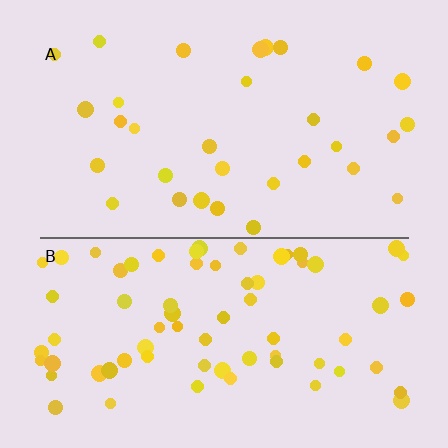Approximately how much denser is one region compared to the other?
Approximately 2.2× — region B over region A.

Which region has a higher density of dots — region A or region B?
B (the bottom).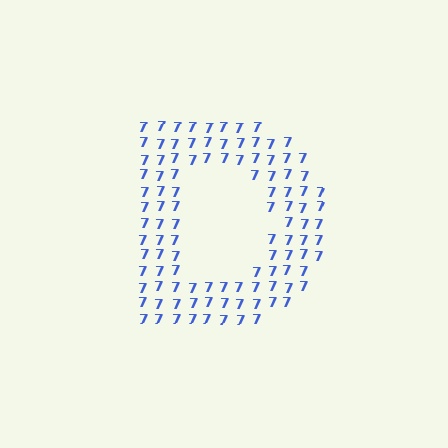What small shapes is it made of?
It is made of small digit 7's.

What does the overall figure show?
The overall figure shows the letter D.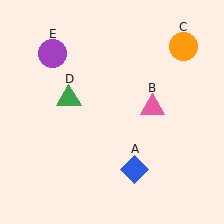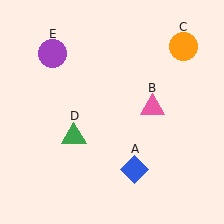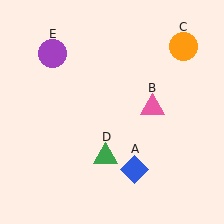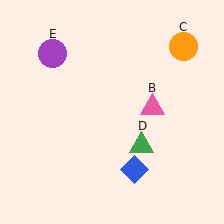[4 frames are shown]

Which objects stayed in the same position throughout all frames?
Blue diamond (object A) and pink triangle (object B) and orange circle (object C) and purple circle (object E) remained stationary.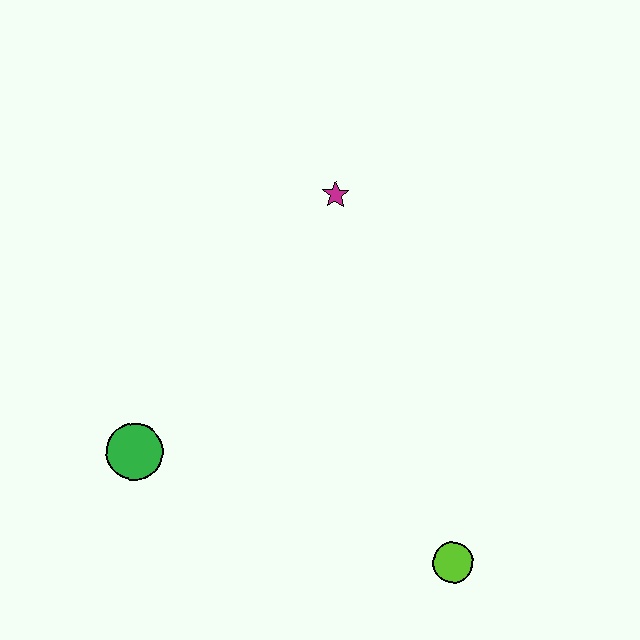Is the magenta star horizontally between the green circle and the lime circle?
Yes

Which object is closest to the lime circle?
The green circle is closest to the lime circle.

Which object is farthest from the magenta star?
The lime circle is farthest from the magenta star.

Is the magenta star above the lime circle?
Yes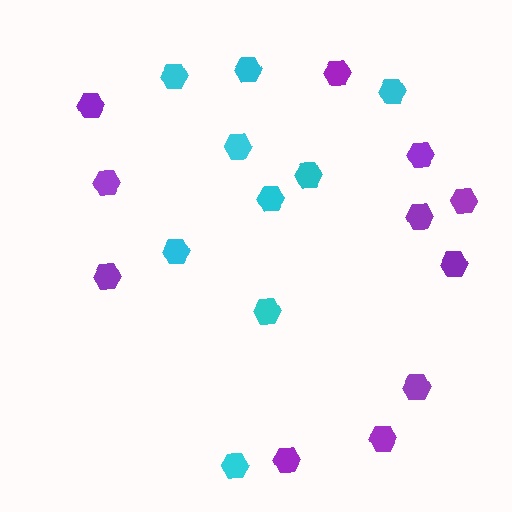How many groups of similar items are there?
There are 2 groups: one group of purple hexagons (11) and one group of cyan hexagons (9).